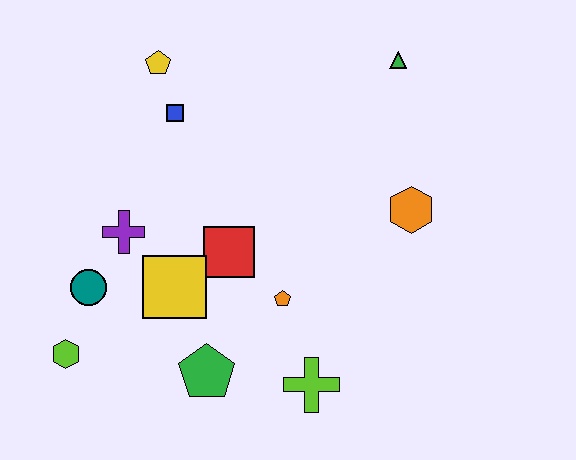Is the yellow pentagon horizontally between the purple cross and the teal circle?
No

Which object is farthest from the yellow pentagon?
The lime cross is farthest from the yellow pentagon.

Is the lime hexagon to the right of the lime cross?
No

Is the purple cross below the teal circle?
No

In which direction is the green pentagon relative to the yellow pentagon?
The green pentagon is below the yellow pentagon.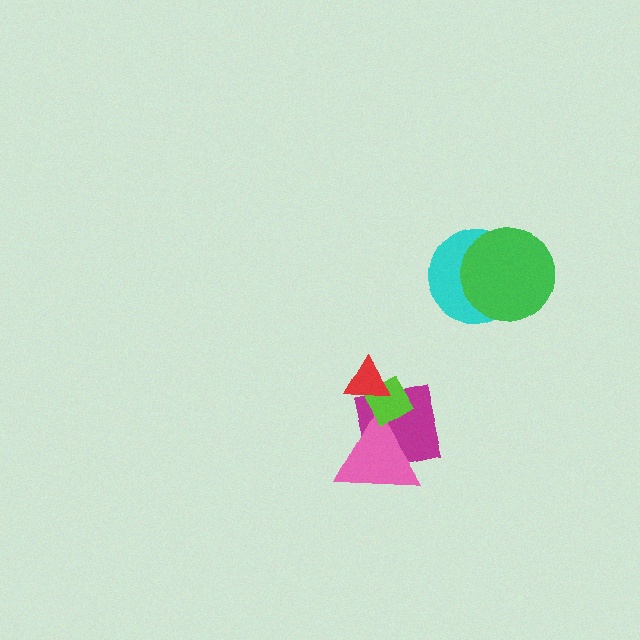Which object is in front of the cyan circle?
The green circle is in front of the cyan circle.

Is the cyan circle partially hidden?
Yes, it is partially covered by another shape.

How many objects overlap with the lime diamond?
3 objects overlap with the lime diamond.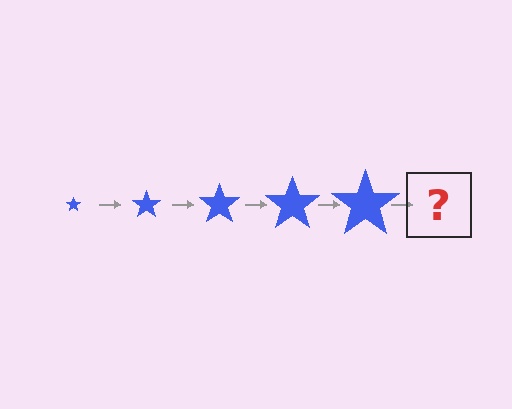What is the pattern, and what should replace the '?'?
The pattern is that the star gets progressively larger each step. The '?' should be a blue star, larger than the previous one.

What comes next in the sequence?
The next element should be a blue star, larger than the previous one.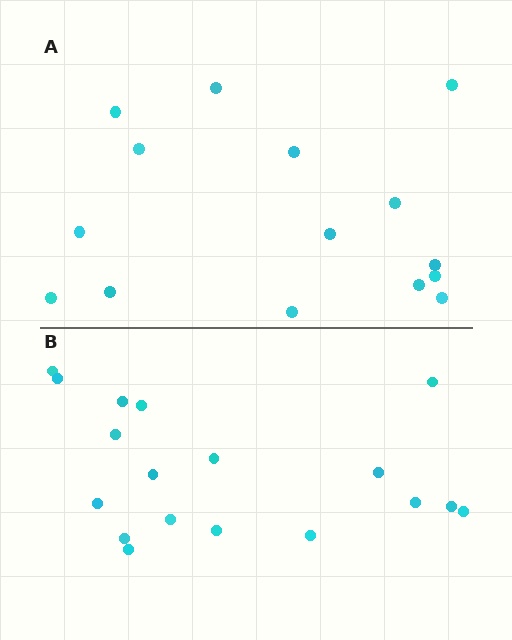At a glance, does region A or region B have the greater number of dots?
Region B (the bottom region) has more dots.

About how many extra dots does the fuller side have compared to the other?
Region B has just a few more — roughly 2 or 3 more dots than region A.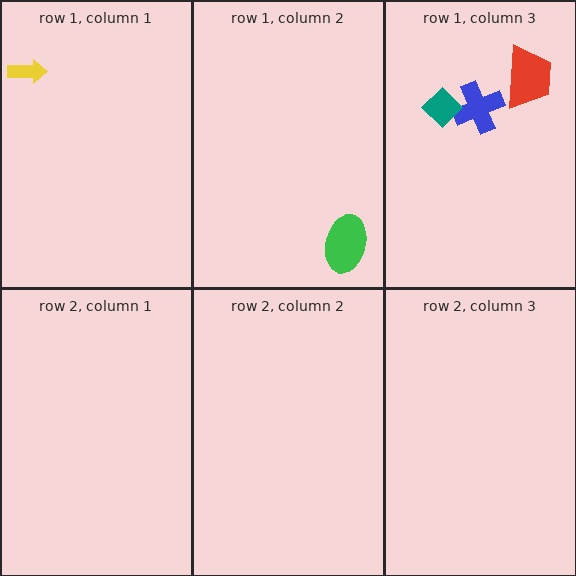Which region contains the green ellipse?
The row 1, column 2 region.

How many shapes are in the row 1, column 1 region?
1.